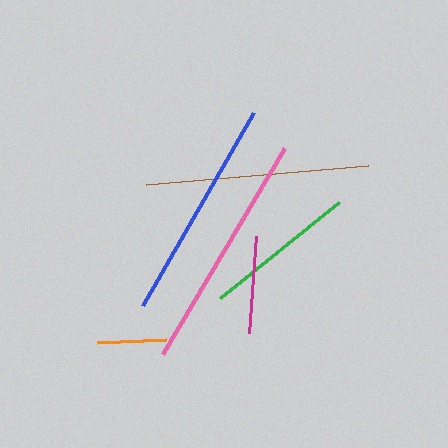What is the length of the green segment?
The green segment is approximately 153 pixels long.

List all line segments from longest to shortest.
From longest to shortest: pink, blue, brown, green, magenta, orange.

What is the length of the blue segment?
The blue segment is approximately 223 pixels long.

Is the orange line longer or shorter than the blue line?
The blue line is longer than the orange line.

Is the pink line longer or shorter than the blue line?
The pink line is longer than the blue line.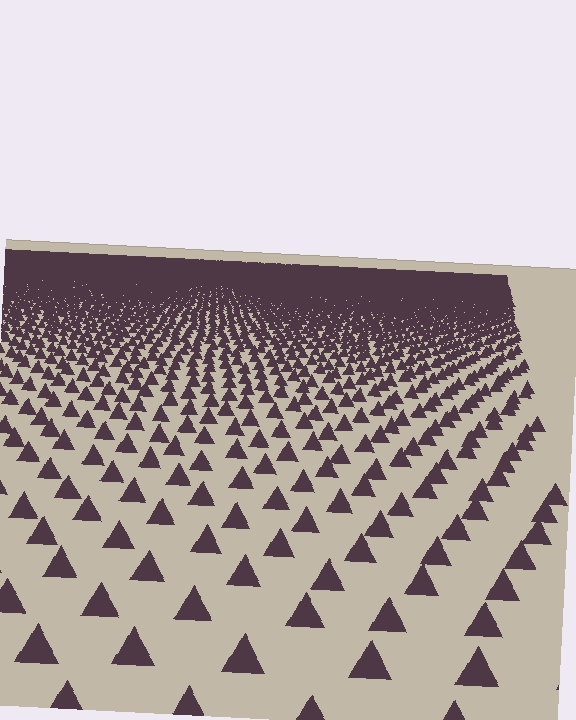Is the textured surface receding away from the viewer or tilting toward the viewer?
The surface is receding away from the viewer. Texture elements get smaller and denser toward the top.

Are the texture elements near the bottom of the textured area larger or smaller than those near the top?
Larger. Near the bottom, elements are closer to the viewer and appear at a bigger on-screen size.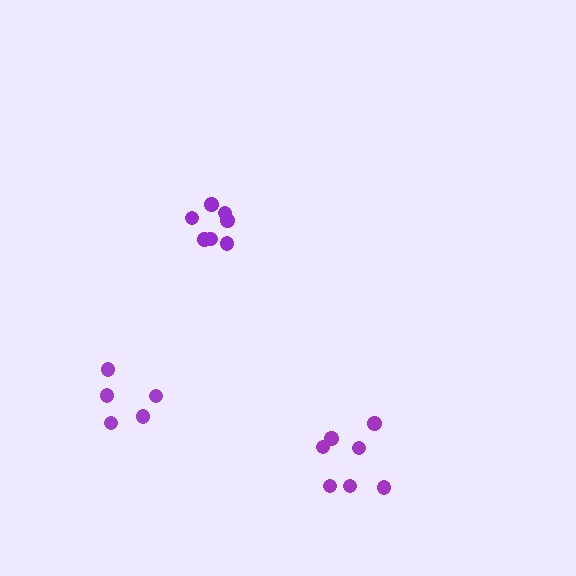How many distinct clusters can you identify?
There are 3 distinct clusters.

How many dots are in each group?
Group 1: 7 dots, Group 2: 7 dots, Group 3: 5 dots (19 total).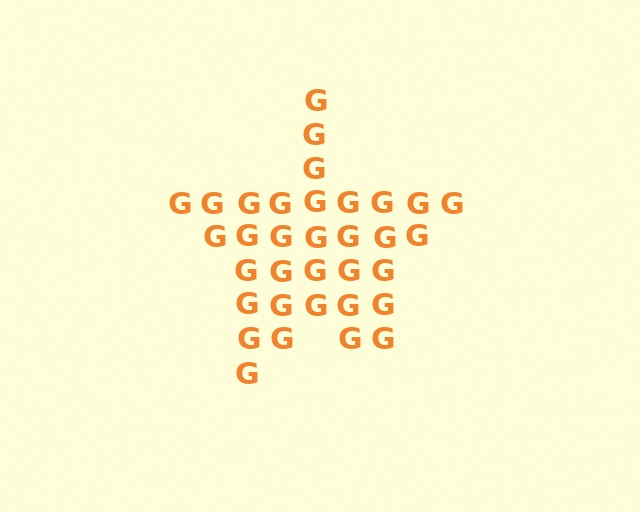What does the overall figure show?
The overall figure shows a star.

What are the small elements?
The small elements are letter G's.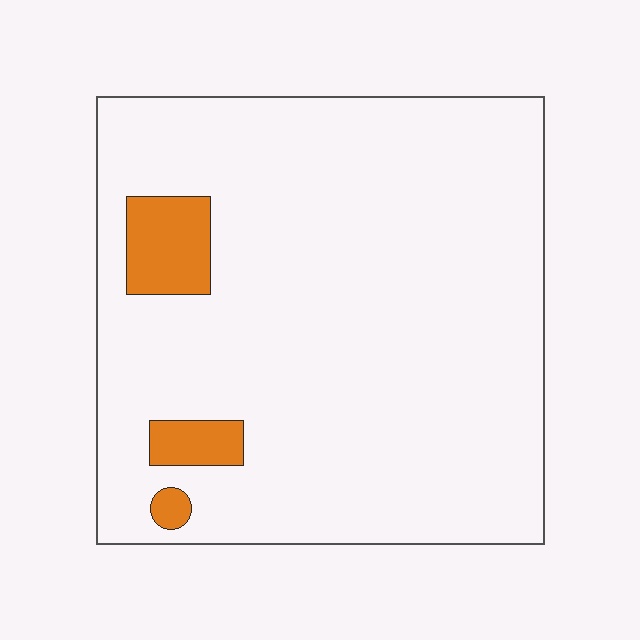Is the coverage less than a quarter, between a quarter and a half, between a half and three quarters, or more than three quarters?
Less than a quarter.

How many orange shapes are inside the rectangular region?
3.